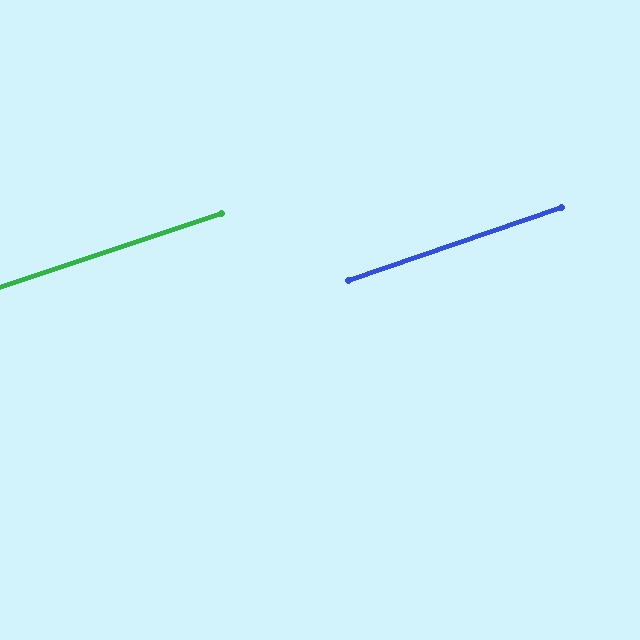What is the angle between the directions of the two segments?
Approximately 0 degrees.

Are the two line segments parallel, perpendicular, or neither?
Parallel — their directions differ by only 0.5°.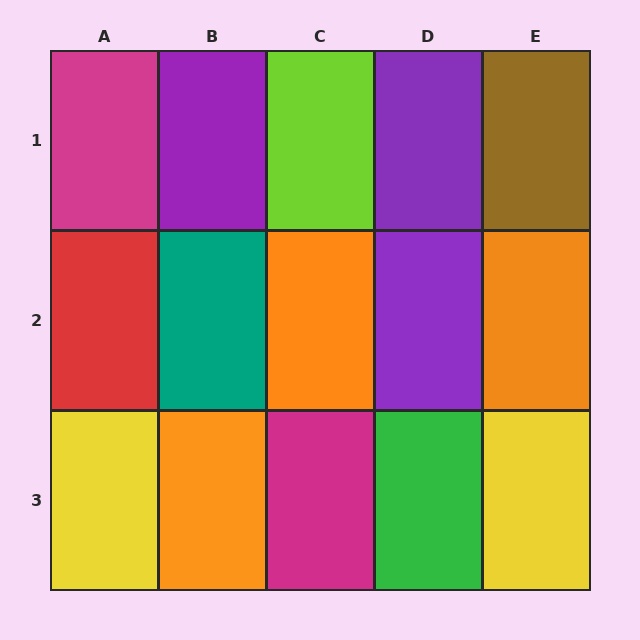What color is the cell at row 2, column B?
Teal.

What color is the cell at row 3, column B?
Orange.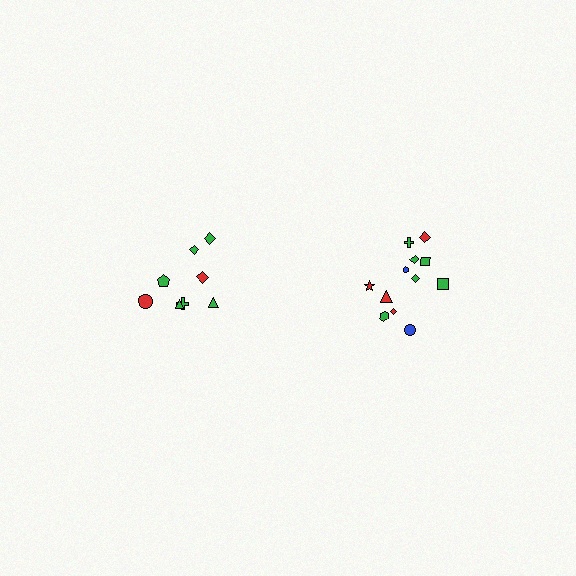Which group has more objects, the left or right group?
The right group.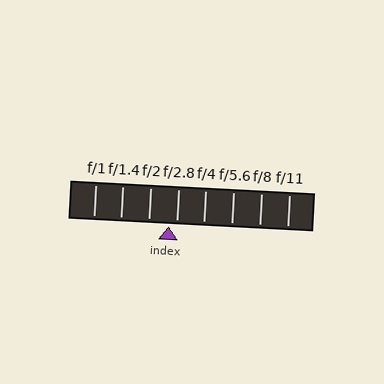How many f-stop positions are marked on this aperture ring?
There are 8 f-stop positions marked.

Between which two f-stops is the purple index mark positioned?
The index mark is between f/2 and f/2.8.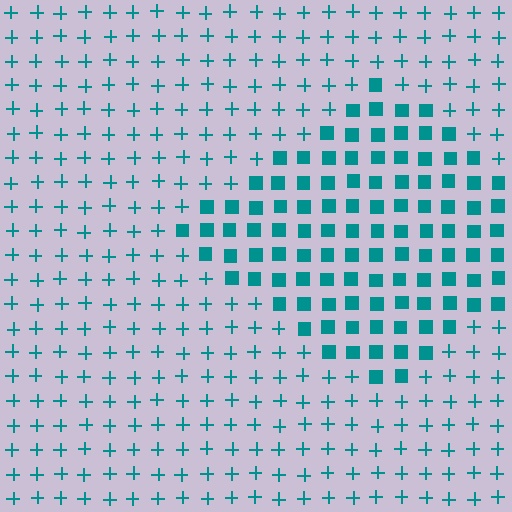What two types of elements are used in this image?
The image uses squares inside the diamond region and plus signs outside it.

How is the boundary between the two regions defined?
The boundary is defined by a change in element shape: squares inside vs. plus signs outside. All elements share the same color and spacing.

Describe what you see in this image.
The image is filled with small teal elements arranged in a uniform grid. A diamond-shaped region contains squares, while the surrounding area contains plus signs. The boundary is defined purely by the change in element shape.